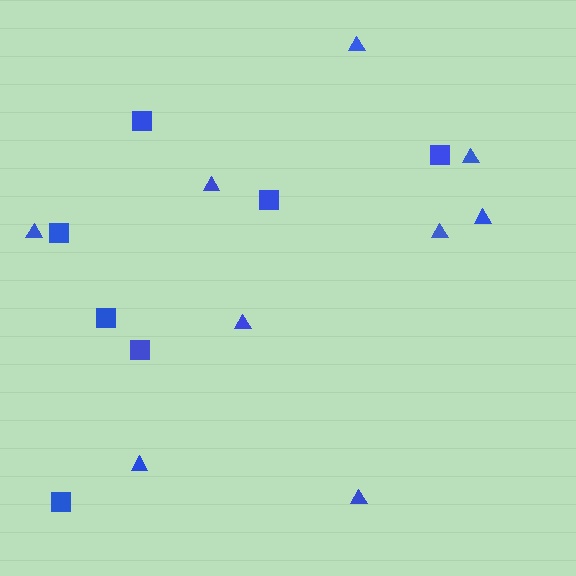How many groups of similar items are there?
There are 2 groups: one group of squares (7) and one group of triangles (9).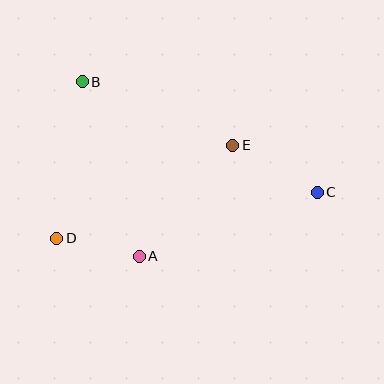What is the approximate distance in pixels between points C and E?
The distance between C and E is approximately 97 pixels.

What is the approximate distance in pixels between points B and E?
The distance between B and E is approximately 163 pixels.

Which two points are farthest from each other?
Points C and D are farthest from each other.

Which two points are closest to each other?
Points A and D are closest to each other.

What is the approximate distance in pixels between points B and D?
The distance between B and D is approximately 158 pixels.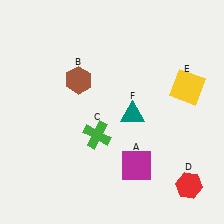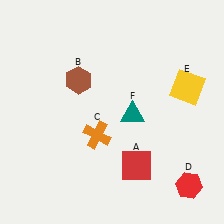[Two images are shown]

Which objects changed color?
A changed from magenta to red. C changed from green to orange.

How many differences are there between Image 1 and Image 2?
There are 2 differences between the two images.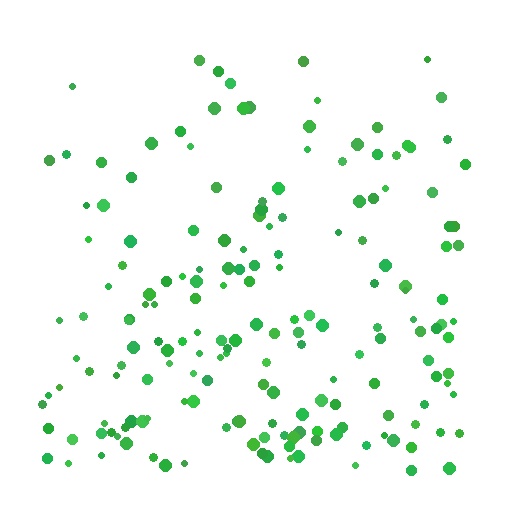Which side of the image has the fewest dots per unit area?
The top.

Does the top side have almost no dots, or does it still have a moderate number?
Still a moderate number, just noticeably fewer than the bottom.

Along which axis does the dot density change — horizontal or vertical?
Vertical.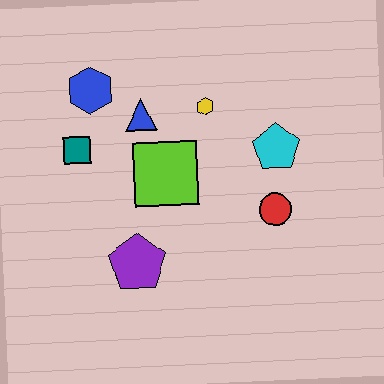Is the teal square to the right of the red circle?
No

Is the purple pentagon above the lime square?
No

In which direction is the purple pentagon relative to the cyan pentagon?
The purple pentagon is to the left of the cyan pentagon.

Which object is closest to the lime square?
The blue triangle is closest to the lime square.